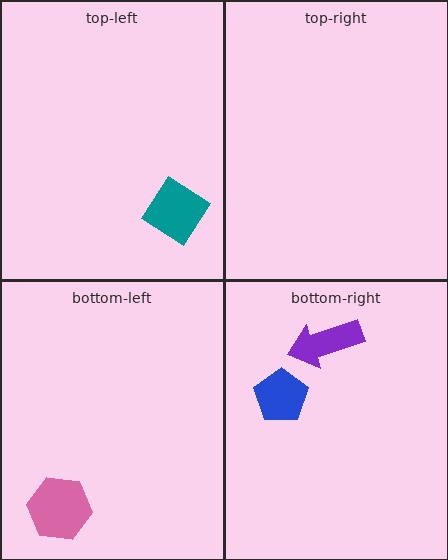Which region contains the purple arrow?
The bottom-right region.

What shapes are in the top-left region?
The teal diamond.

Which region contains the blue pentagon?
The bottom-right region.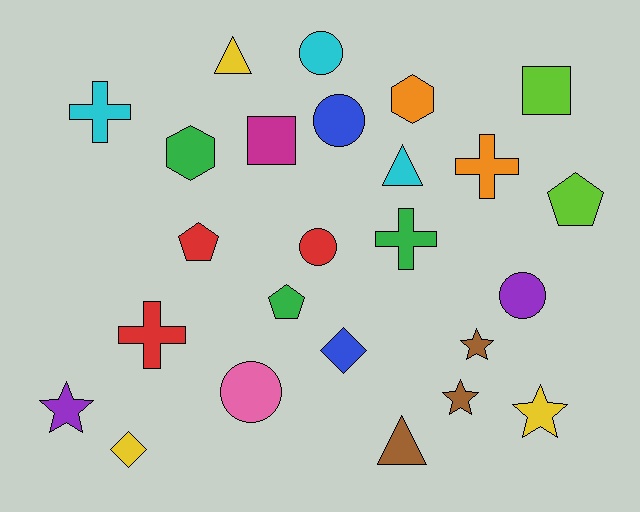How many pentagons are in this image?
There are 3 pentagons.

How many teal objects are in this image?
There are no teal objects.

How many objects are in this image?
There are 25 objects.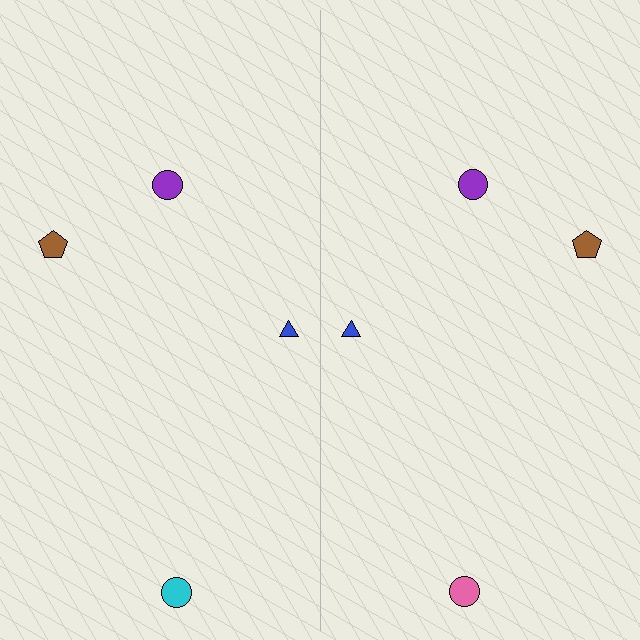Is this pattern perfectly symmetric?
No, the pattern is not perfectly symmetric. The pink circle on the right side breaks the symmetry — its mirror counterpart is cyan.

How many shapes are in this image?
There are 8 shapes in this image.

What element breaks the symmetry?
The pink circle on the right side breaks the symmetry — its mirror counterpart is cyan.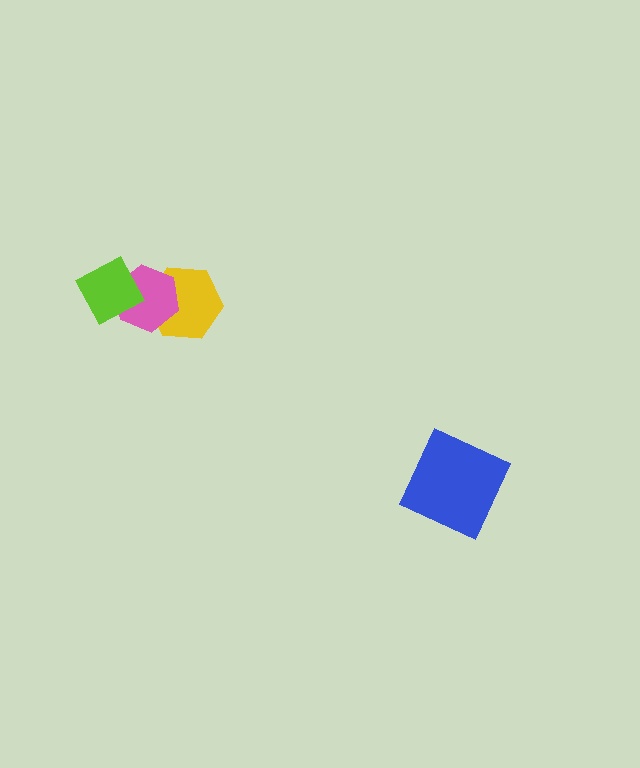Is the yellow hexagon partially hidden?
Yes, it is partially covered by another shape.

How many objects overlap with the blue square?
0 objects overlap with the blue square.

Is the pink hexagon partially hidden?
Yes, it is partially covered by another shape.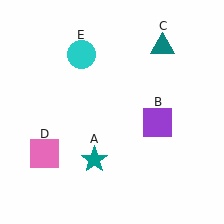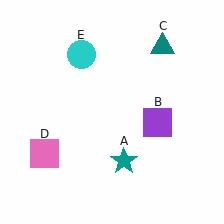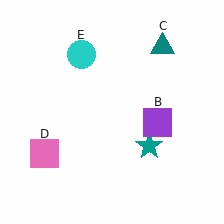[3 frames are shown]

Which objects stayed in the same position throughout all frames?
Purple square (object B) and teal triangle (object C) and pink square (object D) and cyan circle (object E) remained stationary.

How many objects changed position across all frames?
1 object changed position: teal star (object A).